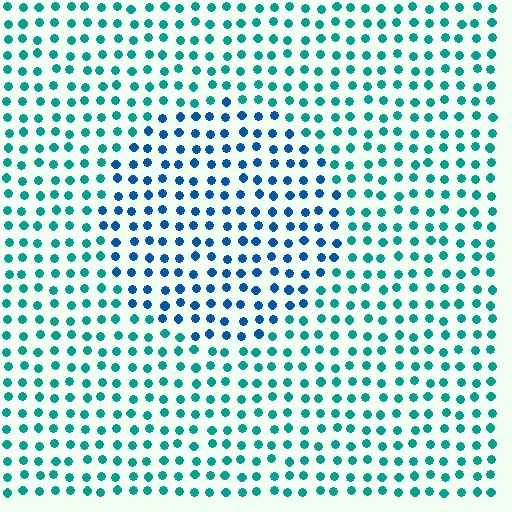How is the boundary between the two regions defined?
The boundary is defined purely by a slight shift in hue (about 36 degrees). Spacing, size, and orientation are identical on both sides.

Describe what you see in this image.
The image is filled with small teal elements in a uniform arrangement. A circle-shaped region is visible where the elements are tinted to a slightly different hue, forming a subtle color boundary.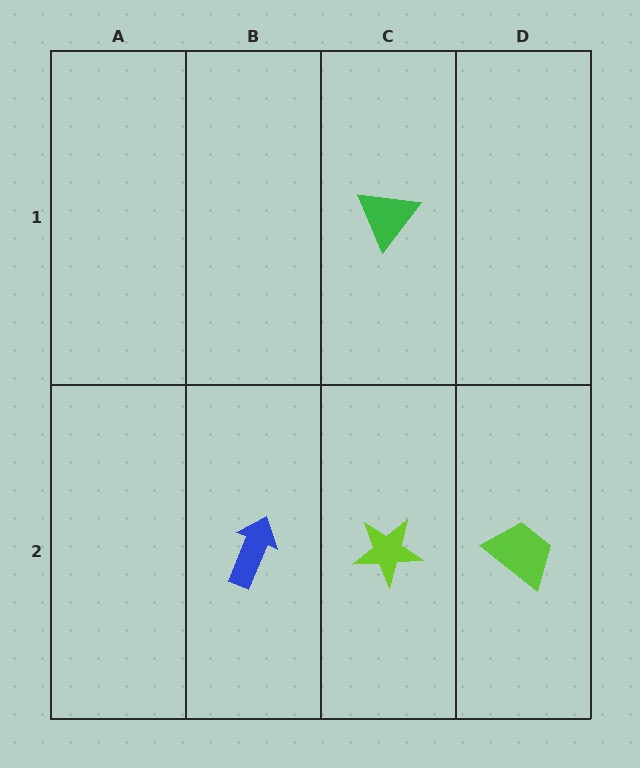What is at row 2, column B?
A blue arrow.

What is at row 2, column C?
A lime star.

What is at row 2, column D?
A lime trapezoid.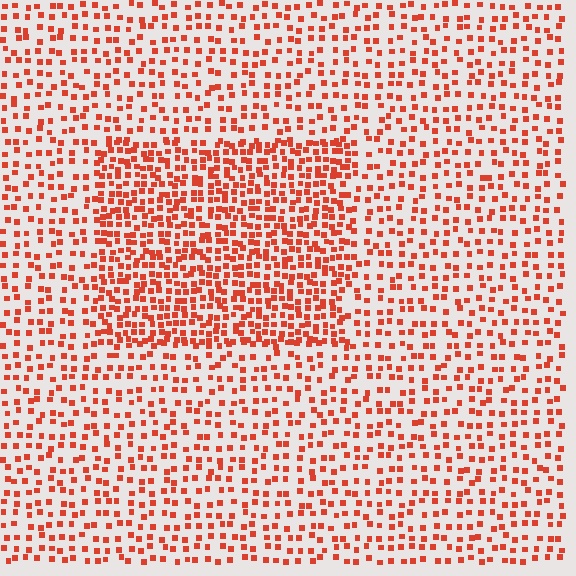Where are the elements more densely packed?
The elements are more densely packed inside the rectangle boundary.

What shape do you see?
I see a rectangle.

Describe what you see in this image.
The image contains small red elements arranged at two different densities. A rectangle-shaped region is visible where the elements are more densely packed than the surrounding area.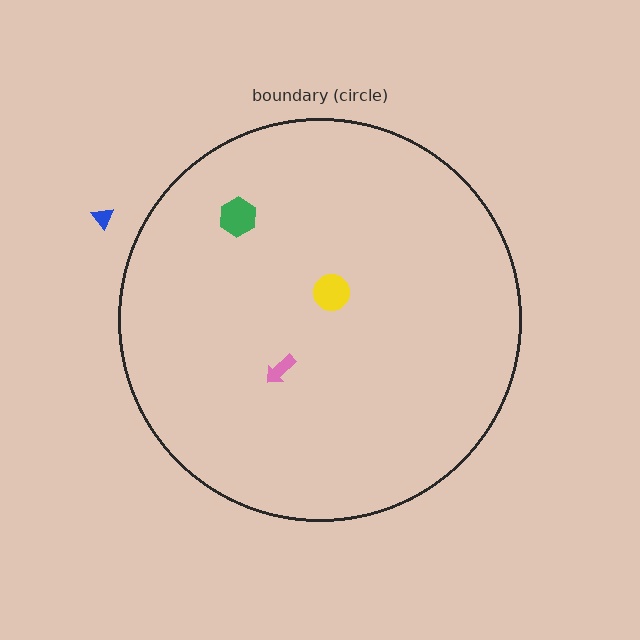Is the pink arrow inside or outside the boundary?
Inside.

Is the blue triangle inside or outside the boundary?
Outside.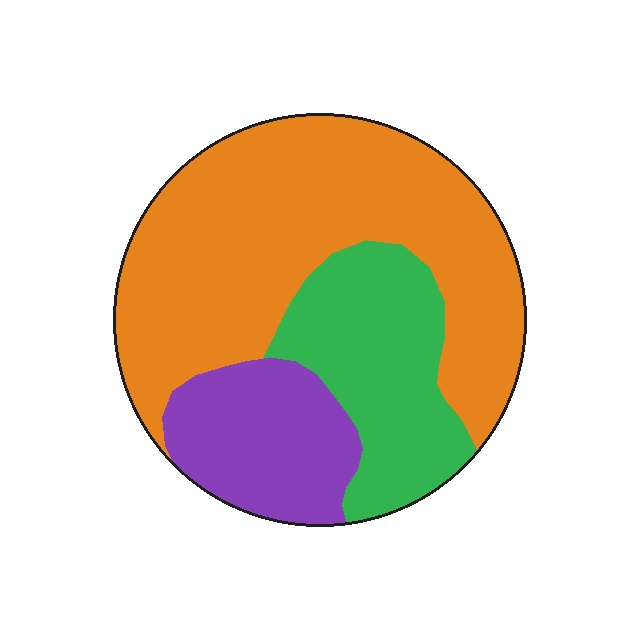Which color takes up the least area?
Purple, at roughly 20%.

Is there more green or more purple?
Green.